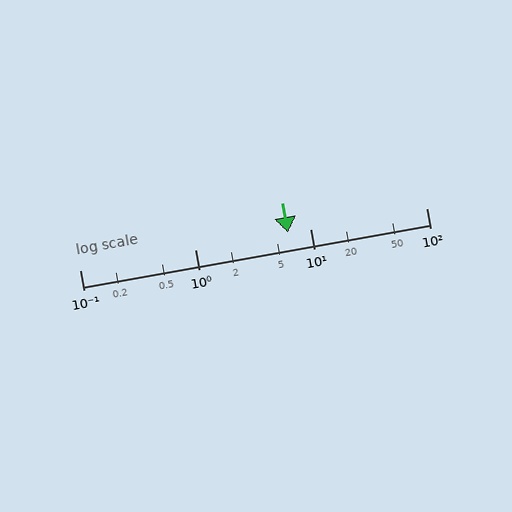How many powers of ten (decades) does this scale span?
The scale spans 3 decades, from 0.1 to 100.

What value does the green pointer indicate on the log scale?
The pointer indicates approximately 6.3.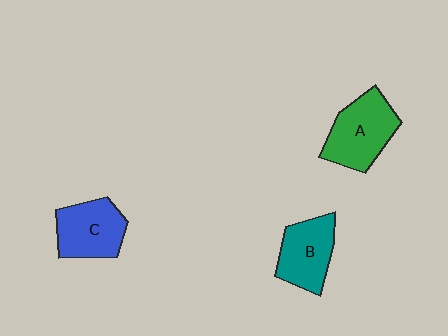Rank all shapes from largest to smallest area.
From largest to smallest: A (green), C (blue), B (teal).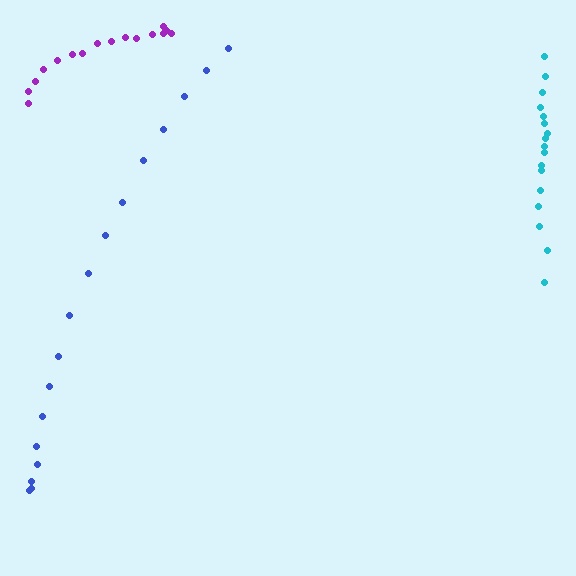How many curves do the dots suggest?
There are 3 distinct paths.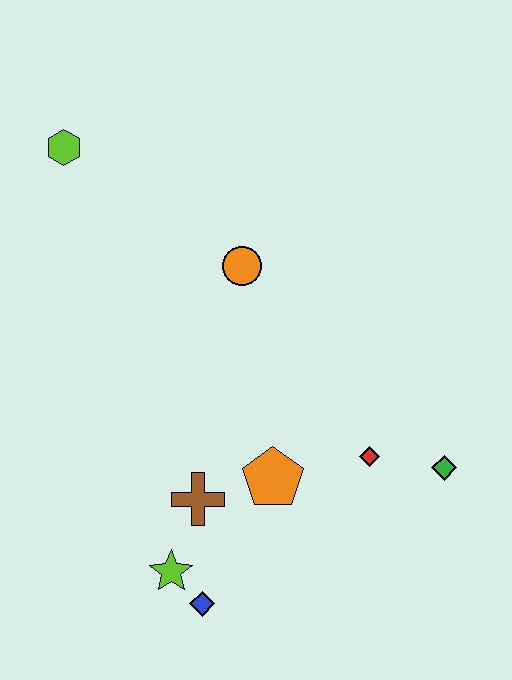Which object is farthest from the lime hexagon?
The green diamond is farthest from the lime hexagon.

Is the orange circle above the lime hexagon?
No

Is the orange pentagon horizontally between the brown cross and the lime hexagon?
No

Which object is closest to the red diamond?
The green diamond is closest to the red diamond.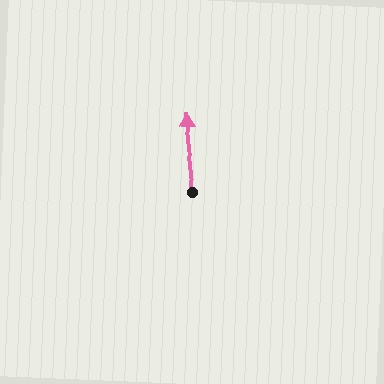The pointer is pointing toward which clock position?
Roughly 12 o'clock.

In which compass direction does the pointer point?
North.